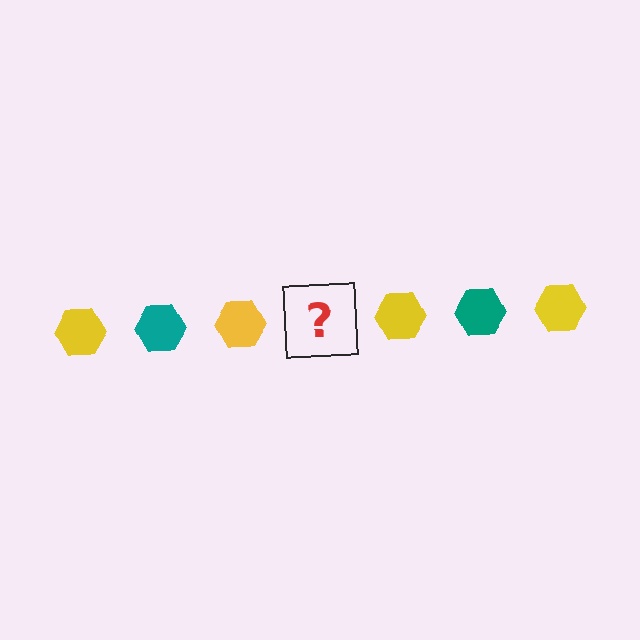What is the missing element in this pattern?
The missing element is a teal hexagon.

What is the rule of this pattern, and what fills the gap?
The rule is that the pattern cycles through yellow, teal hexagons. The gap should be filled with a teal hexagon.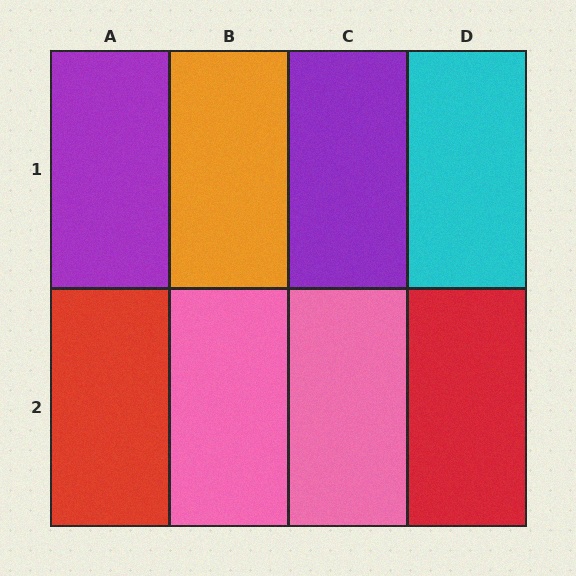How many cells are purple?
2 cells are purple.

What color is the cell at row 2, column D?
Red.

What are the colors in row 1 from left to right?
Purple, orange, purple, cyan.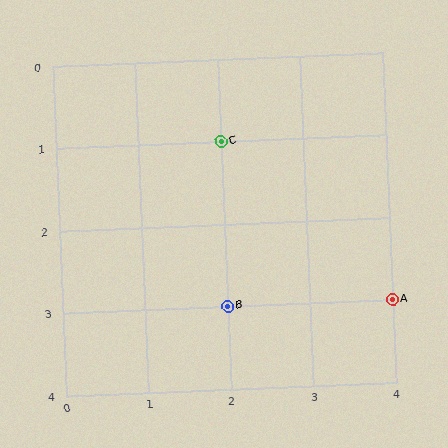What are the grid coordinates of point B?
Point B is at grid coordinates (2, 3).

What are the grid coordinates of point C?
Point C is at grid coordinates (2, 1).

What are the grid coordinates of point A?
Point A is at grid coordinates (4, 3).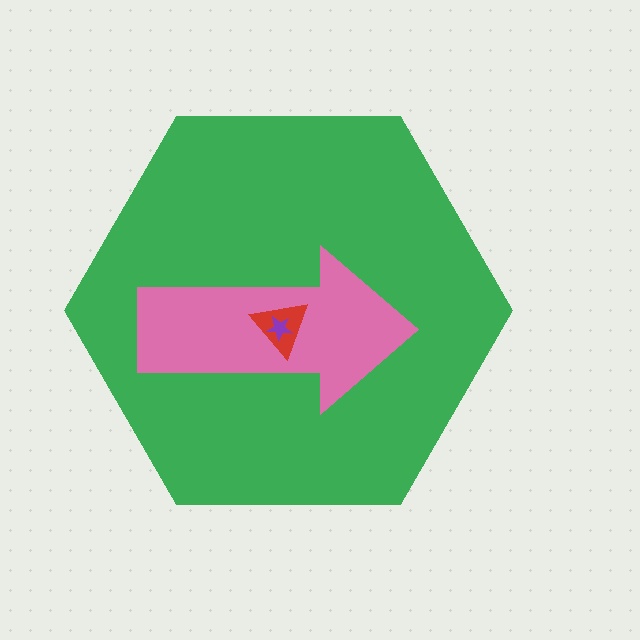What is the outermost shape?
The green hexagon.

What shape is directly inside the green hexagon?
The pink arrow.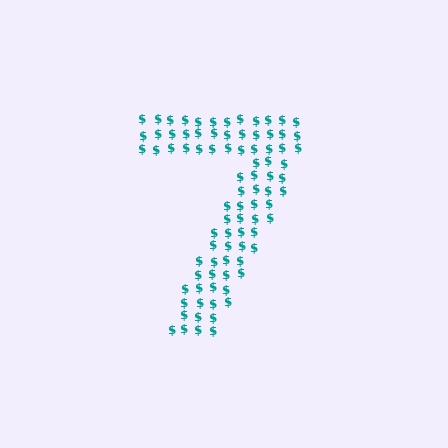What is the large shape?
The large shape is the digit 7.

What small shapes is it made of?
It is made of small dollar signs.